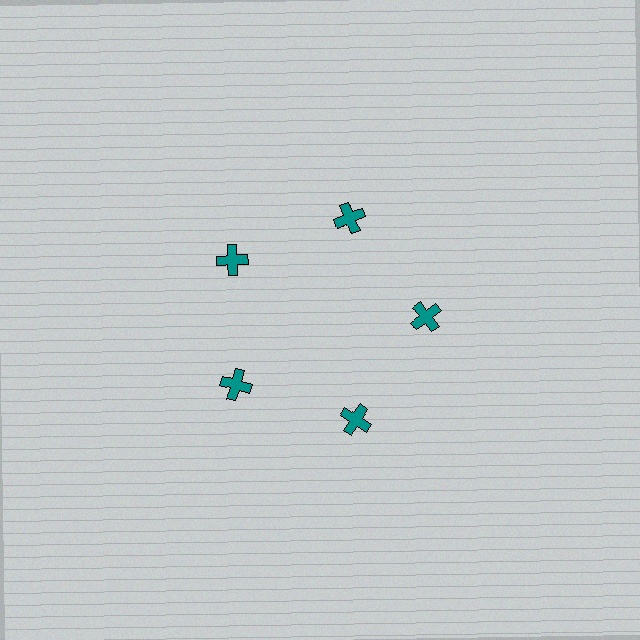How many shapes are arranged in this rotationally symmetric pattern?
There are 5 shapes, arranged in 5 groups of 1.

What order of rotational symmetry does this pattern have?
This pattern has 5-fold rotational symmetry.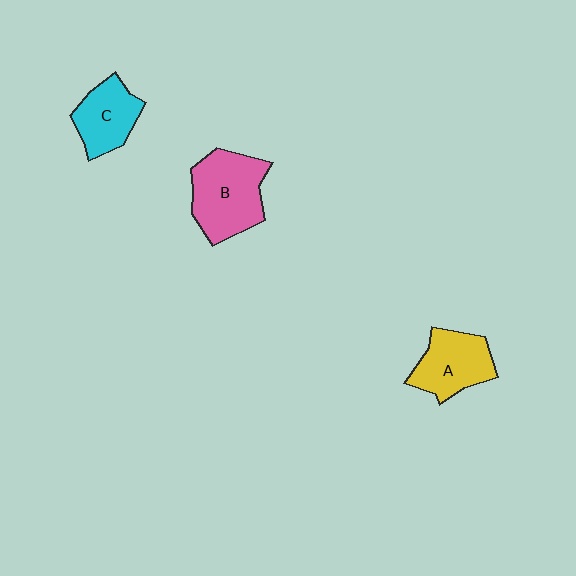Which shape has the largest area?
Shape B (pink).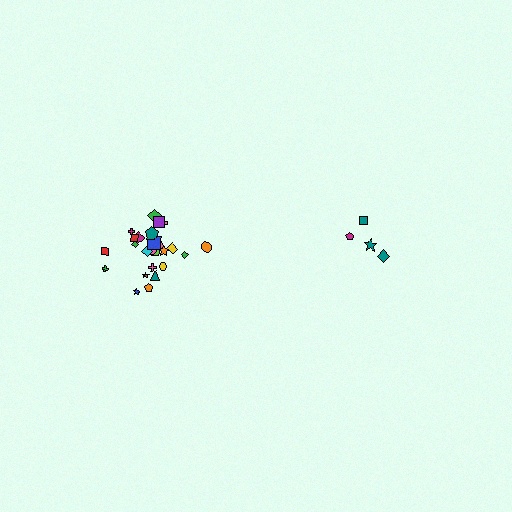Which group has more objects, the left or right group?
The left group.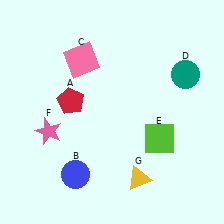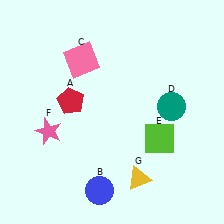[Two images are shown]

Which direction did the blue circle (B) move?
The blue circle (B) moved right.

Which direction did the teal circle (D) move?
The teal circle (D) moved down.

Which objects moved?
The objects that moved are: the blue circle (B), the teal circle (D).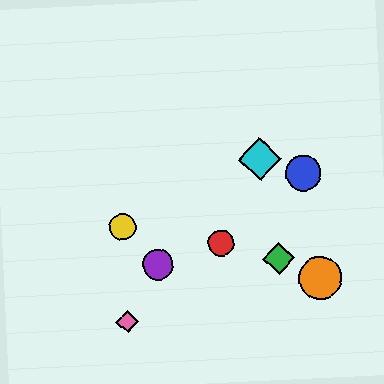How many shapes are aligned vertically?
2 shapes (the yellow circle, the pink diamond) are aligned vertically.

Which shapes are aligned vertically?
The yellow circle, the pink diamond are aligned vertically.